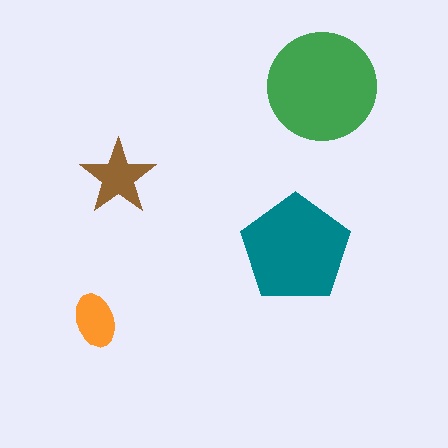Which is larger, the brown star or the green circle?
The green circle.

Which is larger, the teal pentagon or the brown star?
The teal pentagon.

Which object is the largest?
The green circle.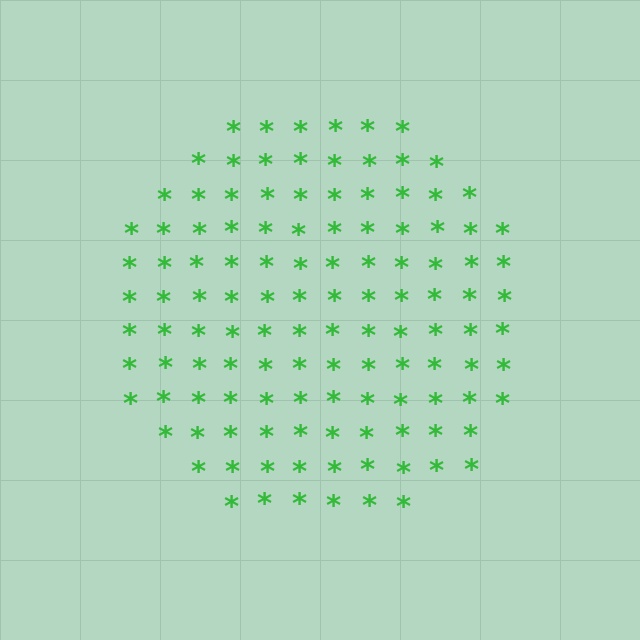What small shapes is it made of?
It is made of small asterisks.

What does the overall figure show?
The overall figure shows a circle.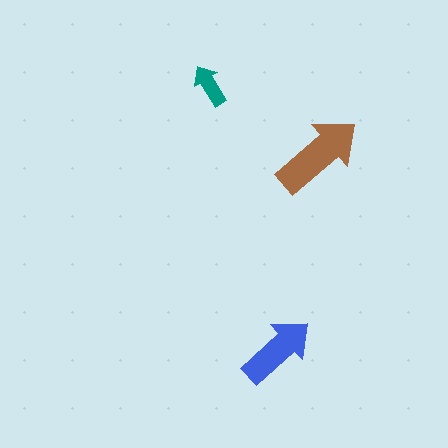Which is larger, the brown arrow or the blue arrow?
The brown one.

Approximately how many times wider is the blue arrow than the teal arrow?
About 2 times wider.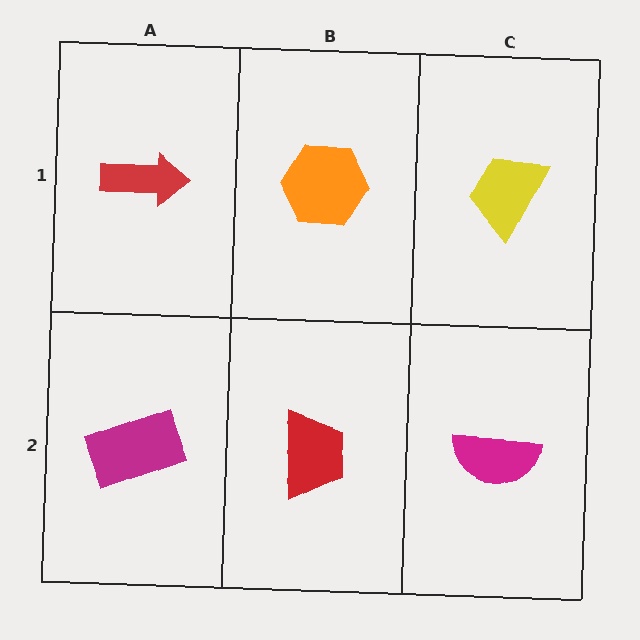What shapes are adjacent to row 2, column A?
A red arrow (row 1, column A), a red trapezoid (row 2, column B).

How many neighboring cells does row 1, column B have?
3.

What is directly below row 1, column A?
A magenta rectangle.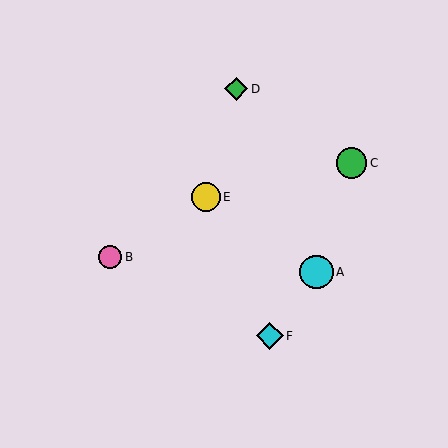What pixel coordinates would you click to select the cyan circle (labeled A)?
Click at (317, 272) to select the cyan circle A.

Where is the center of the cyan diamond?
The center of the cyan diamond is at (270, 336).